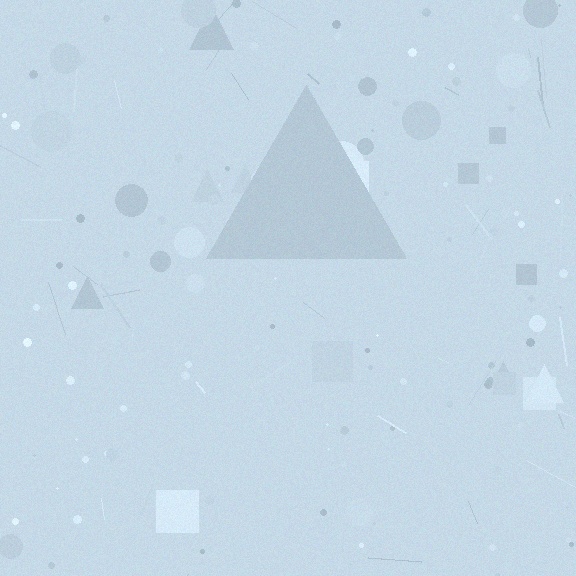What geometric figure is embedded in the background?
A triangle is embedded in the background.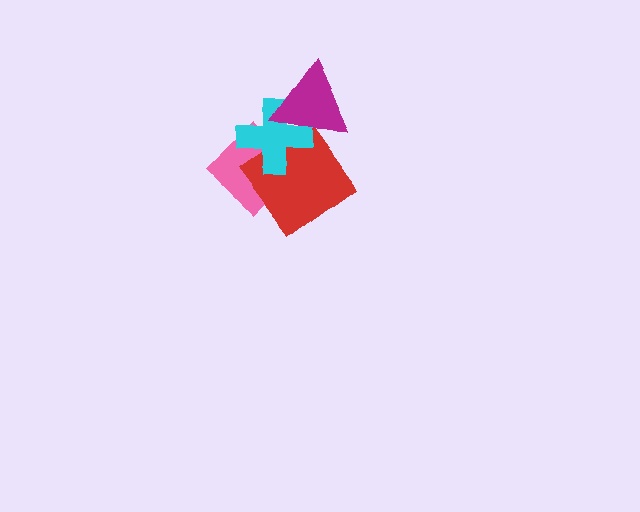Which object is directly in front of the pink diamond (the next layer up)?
The red diamond is directly in front of the pink diamond.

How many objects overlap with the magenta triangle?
2 objects overlap with the magenta triangle.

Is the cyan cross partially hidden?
Yes, it is partially covered by another shape.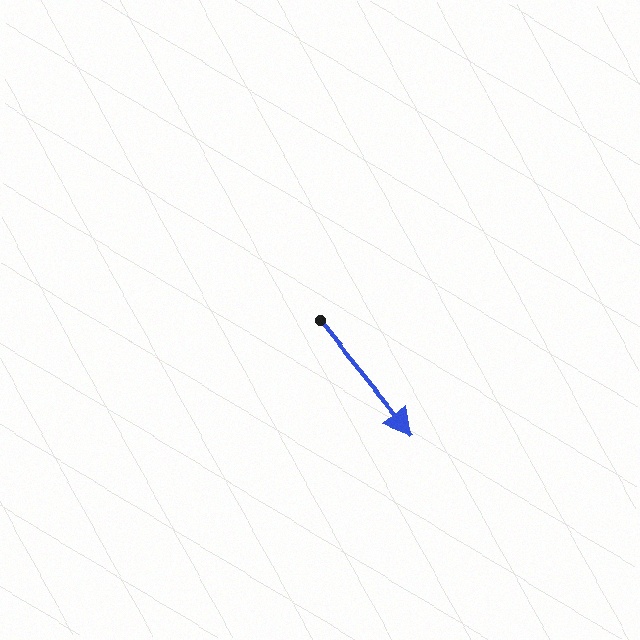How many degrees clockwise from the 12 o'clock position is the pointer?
Approximately 141 degrees.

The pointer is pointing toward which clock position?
Roughly 5 o'clock.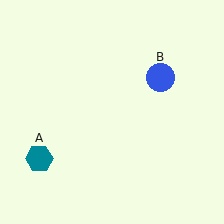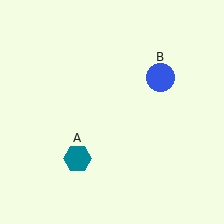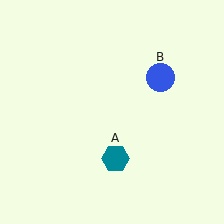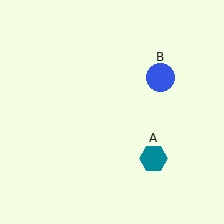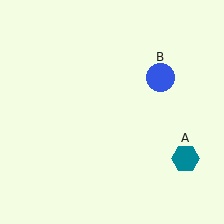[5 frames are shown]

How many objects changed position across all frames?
1 object changed position: teal hexagon (object A).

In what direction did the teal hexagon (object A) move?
The teal hexagon (object A) moved right.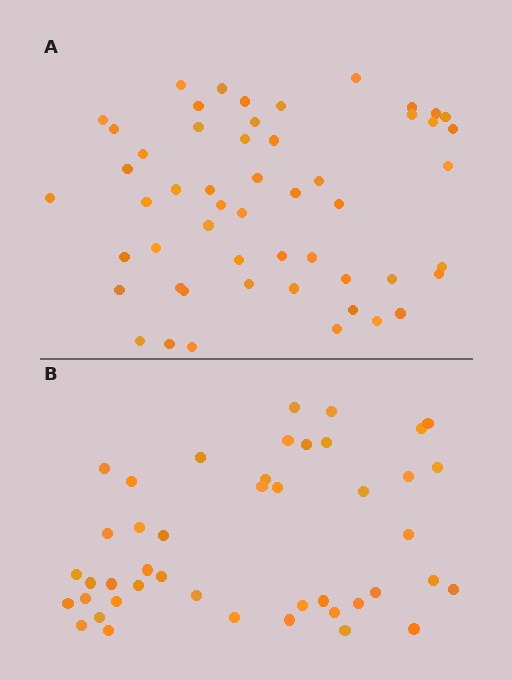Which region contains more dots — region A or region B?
Region A (the top region) has more dots.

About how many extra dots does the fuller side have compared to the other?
Region A has roughly 8 or so more dots than region B.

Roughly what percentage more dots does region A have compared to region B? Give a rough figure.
About 20% more.